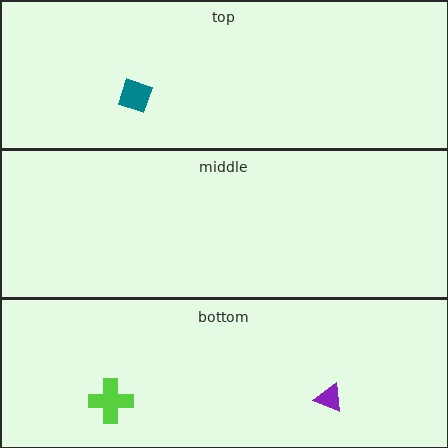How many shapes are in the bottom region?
2.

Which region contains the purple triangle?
The bottom region.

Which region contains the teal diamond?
The top region.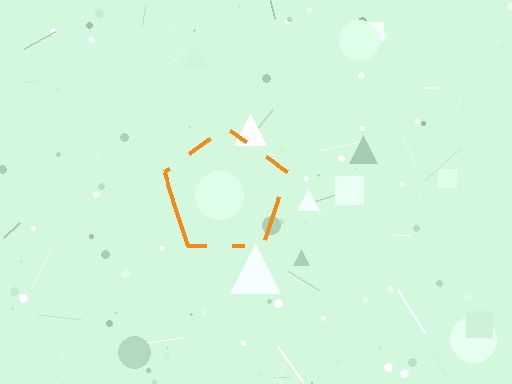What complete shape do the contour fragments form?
The contour fragments form a pentagon.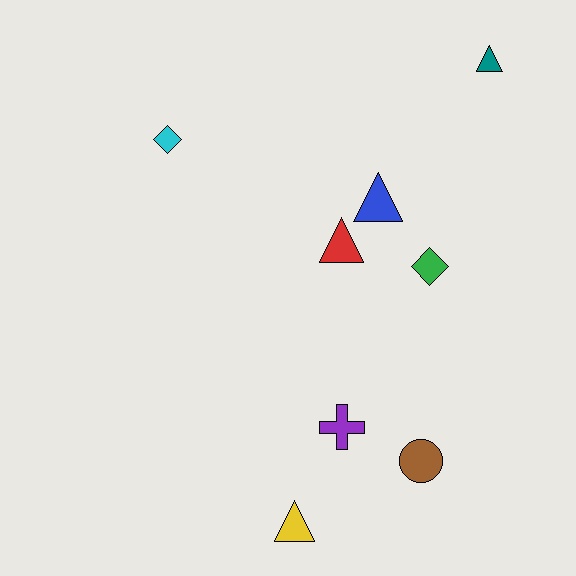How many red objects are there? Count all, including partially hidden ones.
There is 1 red object.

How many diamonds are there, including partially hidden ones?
There are 2 diamonds.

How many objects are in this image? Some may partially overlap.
There are 8 objects.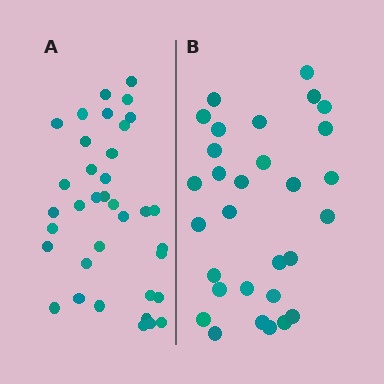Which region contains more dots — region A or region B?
Region A (the left region) has more dots.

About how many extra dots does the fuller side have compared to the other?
Region A has about 6 more dots than region B.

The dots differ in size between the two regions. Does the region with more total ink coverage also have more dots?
No. Region B has more total ink coverage because its dots are larger, but region A actually contains more individual dots. Total area can be misleading — the number of items is what matters here.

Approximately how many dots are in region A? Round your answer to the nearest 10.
About 40 dots. (The exact count is 36, which rounds to 40.)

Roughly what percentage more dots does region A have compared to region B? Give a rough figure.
About 20% more.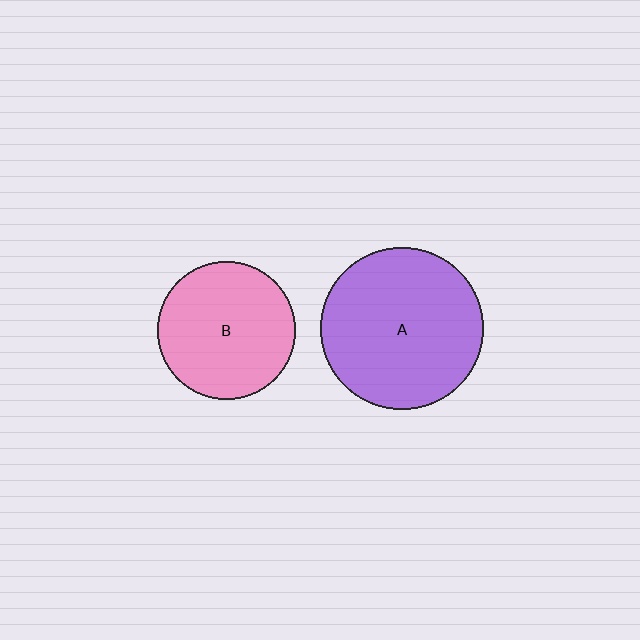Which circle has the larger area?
Circle A (purple).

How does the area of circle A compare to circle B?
Approximately 1.4 times.